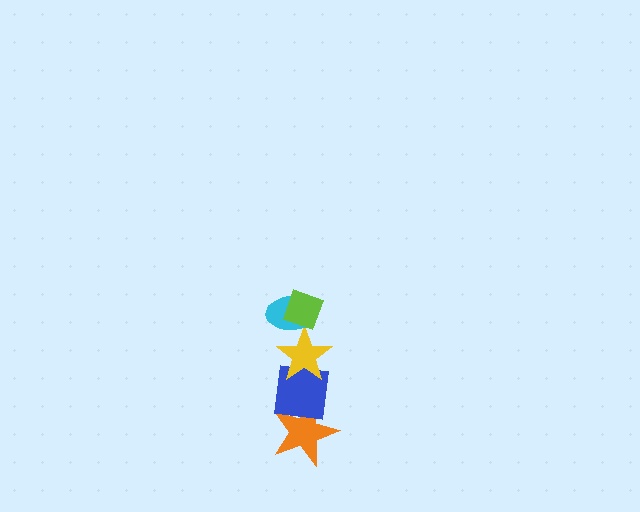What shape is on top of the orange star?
The blue square is on top of the orange star.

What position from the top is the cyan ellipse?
The cyan ellipse is 2nd from the top.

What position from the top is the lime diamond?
The lime diamond is 1st from the top.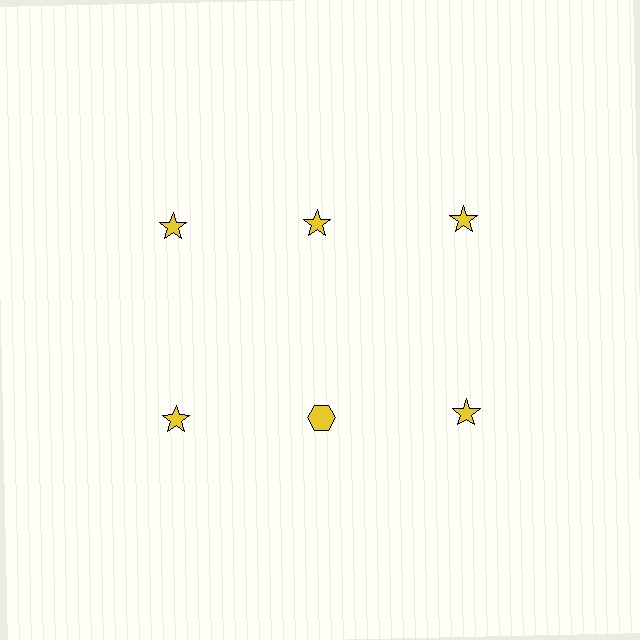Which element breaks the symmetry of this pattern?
The yellow hexagon in the second row, second from left column breaks the symmetry. All other shapes are yellow stars.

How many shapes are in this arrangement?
There are 6 shapes arranged in a grid pattern.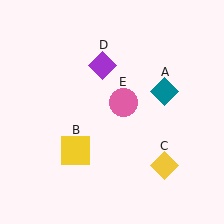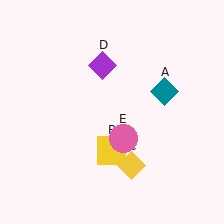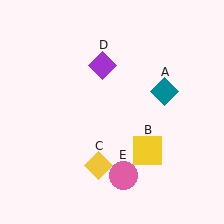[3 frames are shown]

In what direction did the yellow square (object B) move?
The yellow square (object B) moved right.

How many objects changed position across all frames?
3 objects changed position: yellow square (object B), yellow diamond (object C), pink circle (object E).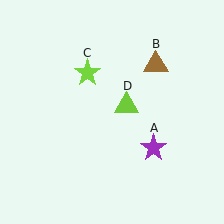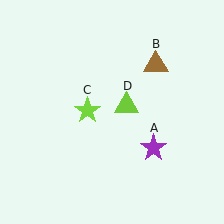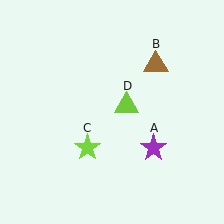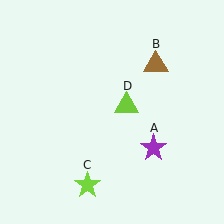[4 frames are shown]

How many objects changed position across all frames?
1 object changed position: lime star (object C).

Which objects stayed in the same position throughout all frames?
Purple star (object A) and brown triangle (object B) and lime triangle (object D) remained stationary.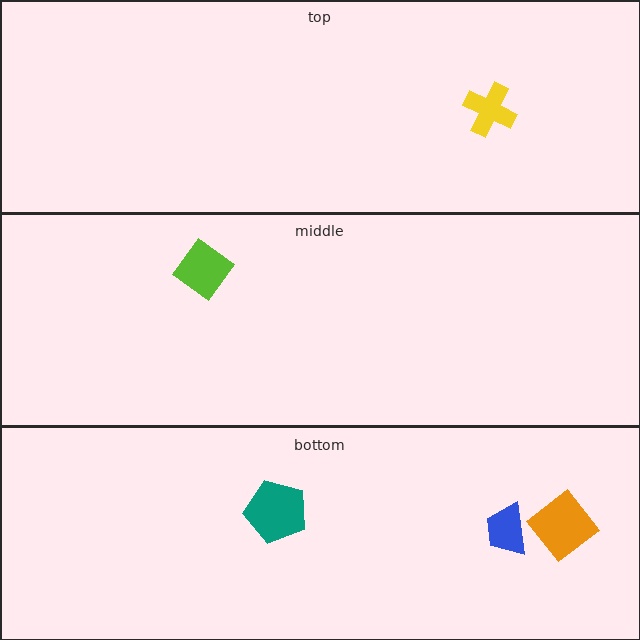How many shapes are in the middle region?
1.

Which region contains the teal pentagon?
The bottom region.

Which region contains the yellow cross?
The top region.